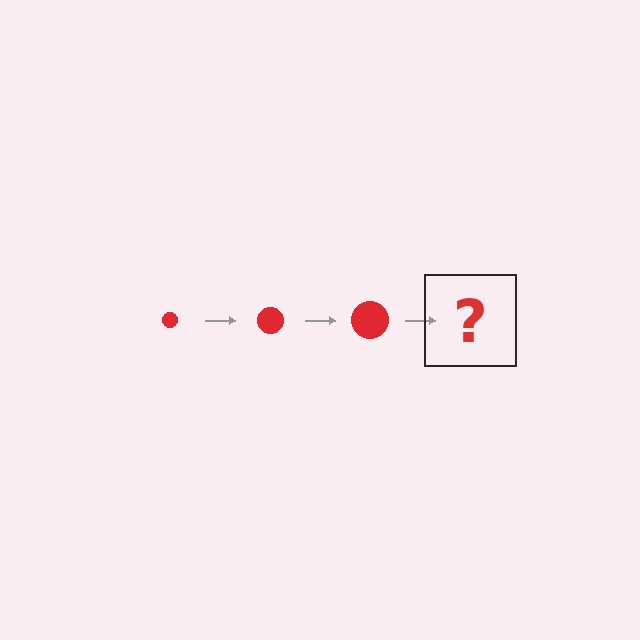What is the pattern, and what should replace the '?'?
The pattern is that the circle gets progressively larger each step. The '?' should be a red circle, larger than the previous one.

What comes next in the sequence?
The next element should be a red circle, larger than the previous one.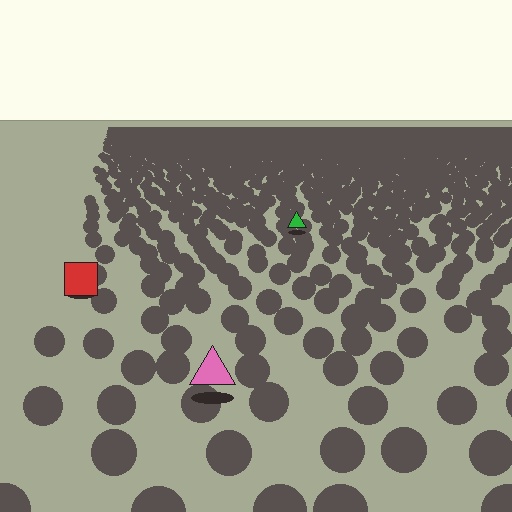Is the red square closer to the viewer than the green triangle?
Yes. The red square is closer — you can tell from the texture gradient: the ground texture is coarser near it.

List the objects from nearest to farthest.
From nearest to farthest: the pink triangle, the red square, the green triangle.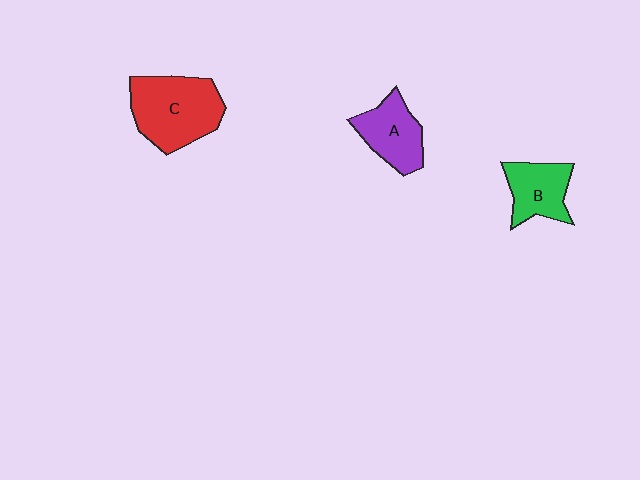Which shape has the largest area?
Shape C (red).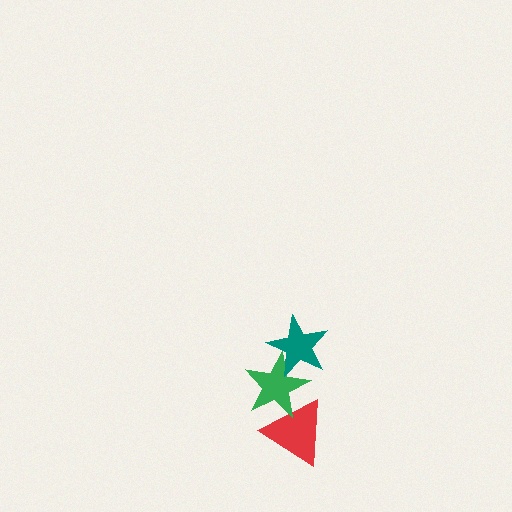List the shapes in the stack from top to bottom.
From top to bottom: the teal star, the green star, the red triangle.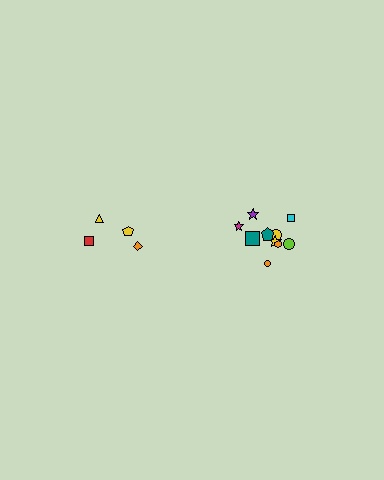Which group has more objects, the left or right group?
The right group.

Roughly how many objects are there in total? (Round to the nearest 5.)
Roughly 15 objects in total.